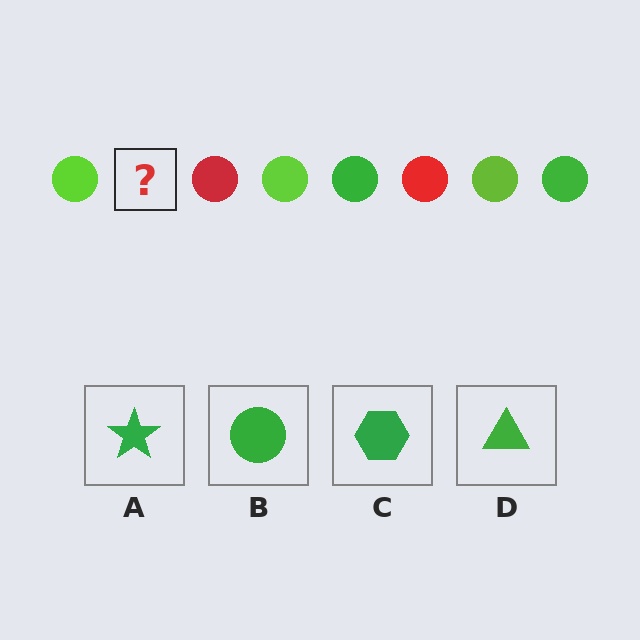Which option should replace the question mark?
Option B.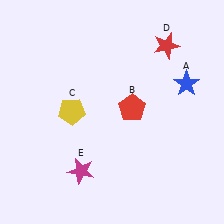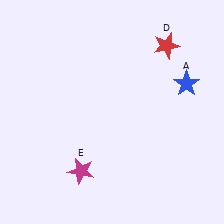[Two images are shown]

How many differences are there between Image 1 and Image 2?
There are 2 differences between the two images.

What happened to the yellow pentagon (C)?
The yellow pentagon (C) was removed in Image 2. It was in the top-left area of Image 1.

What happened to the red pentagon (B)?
The red pentagon (B) was removed in Image 2. It was in the top-right area of Image 1.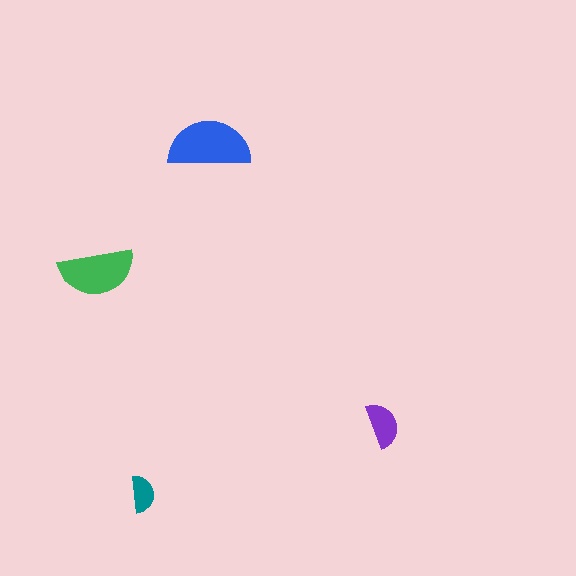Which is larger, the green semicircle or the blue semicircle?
The blue one.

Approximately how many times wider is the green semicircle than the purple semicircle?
About 1.5 times wider.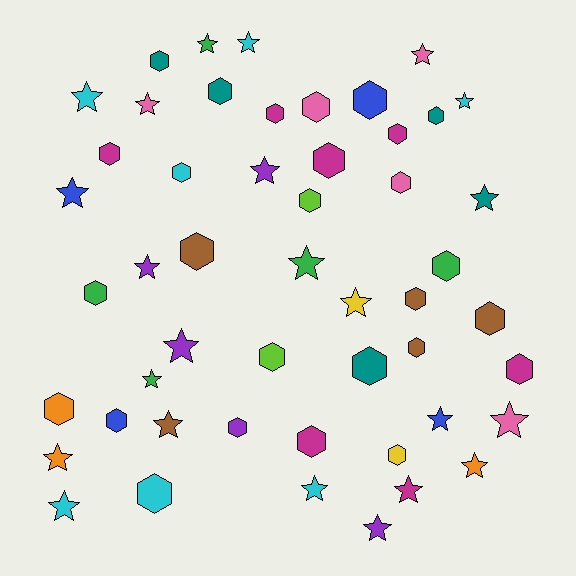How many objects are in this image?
There are 50 objects.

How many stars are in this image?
There are 23 stars.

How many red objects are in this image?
There are no red objects.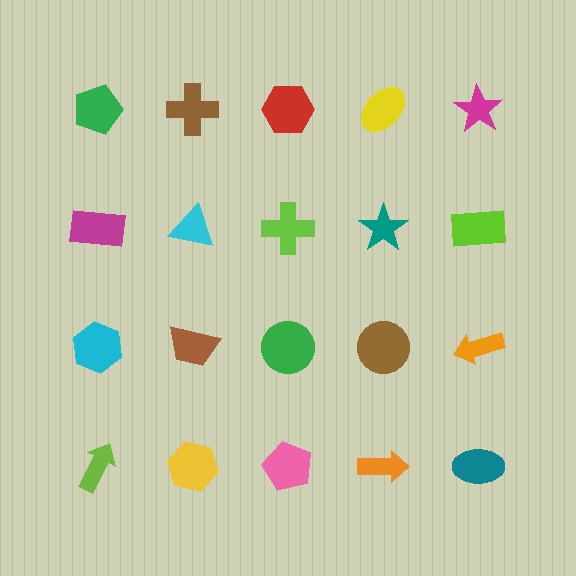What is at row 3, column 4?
A brown circle.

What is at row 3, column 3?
A green circle.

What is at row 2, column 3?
A lime cross.